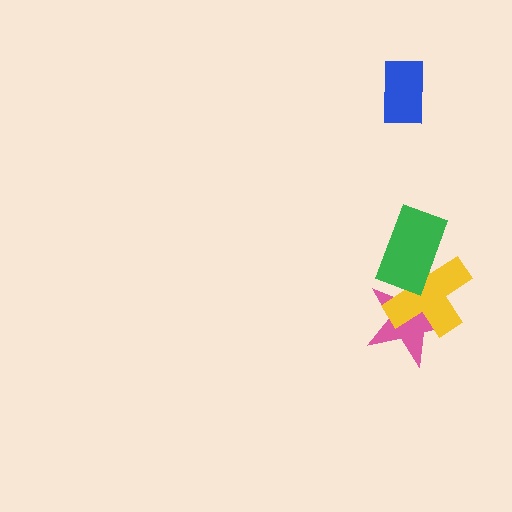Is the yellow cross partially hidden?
Yes, it is partially covered by another shape.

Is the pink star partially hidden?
Yes, it is partially covered by another shape.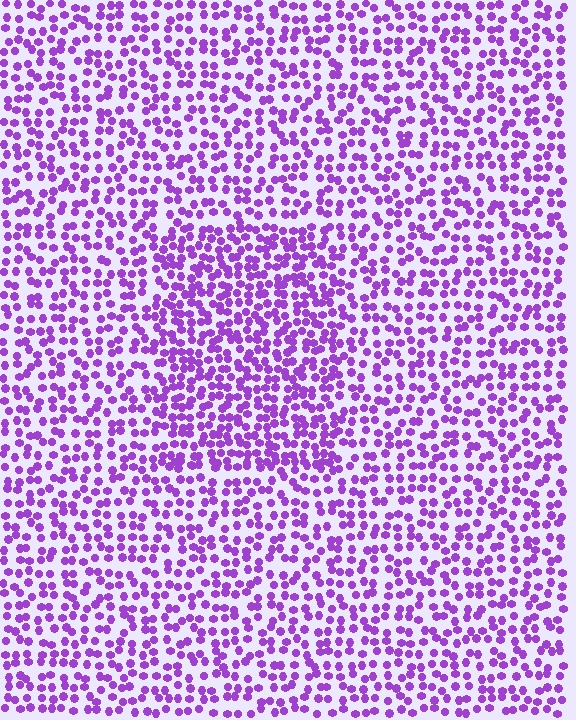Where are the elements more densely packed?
The elements are more densely packed inside the rectangle boundary.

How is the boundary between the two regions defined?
The boundary is defined by a change in element density (approximately 1.5x ratio). All elements are the same color, size, and shape.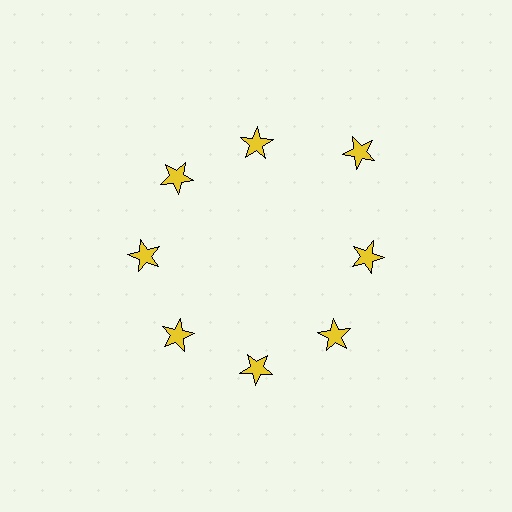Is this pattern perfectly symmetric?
No. The 8 yellow stars are arranged in a ring, but one element near the 2 o'clock position is pushed outward from the center, breaking the 8-fold rotational symmetry.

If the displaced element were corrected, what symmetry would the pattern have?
It would have 8-fold rotational symmetry — the pattern would map onto itself every 45 degrees.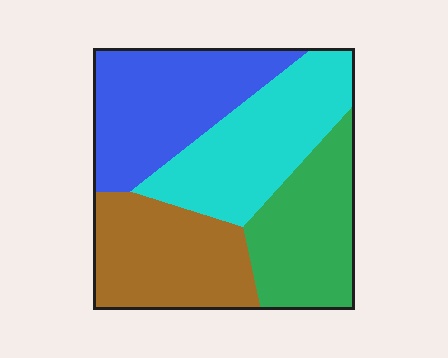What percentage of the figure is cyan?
Cyan takes up about one quarter (1/4) of the figure.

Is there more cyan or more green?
Cyan.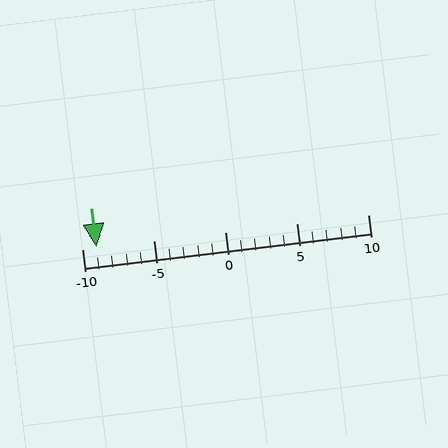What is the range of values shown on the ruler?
The ruler shows values from -10 to 10.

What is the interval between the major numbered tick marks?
The major tick marks are spaced 5 units apart.